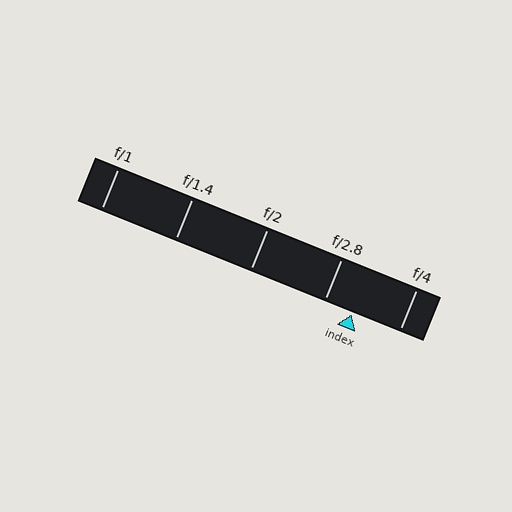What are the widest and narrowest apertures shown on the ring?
The widest aperture shown is f/1 and the narrowest is f/4.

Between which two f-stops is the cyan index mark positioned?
The index mark is between f/2.8 and f/4.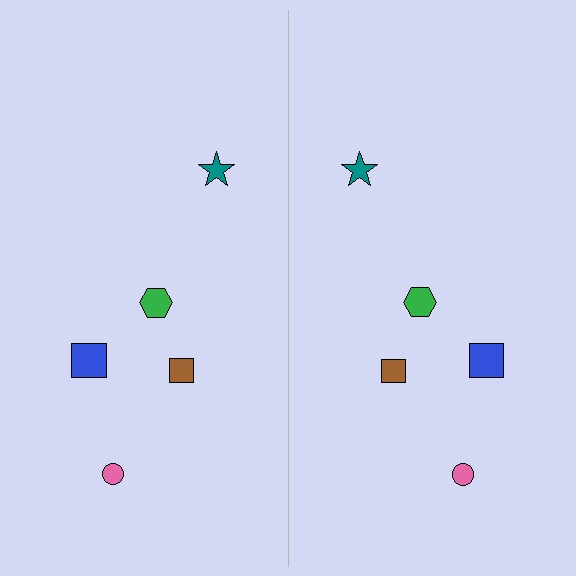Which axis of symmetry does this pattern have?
The pattern has a vertical axis of symmetry running through the center of the image.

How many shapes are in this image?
There are 10 shapes in this image.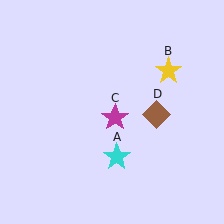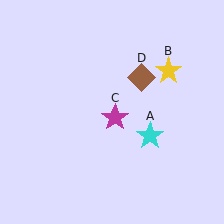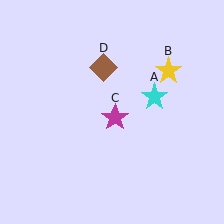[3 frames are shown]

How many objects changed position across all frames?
2 objects changed position: cyan star (object A), brown diamond (object D).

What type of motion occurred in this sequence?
The cyan star (object A), brown diamond (object D) rotated counterclockwise around the center of the scene.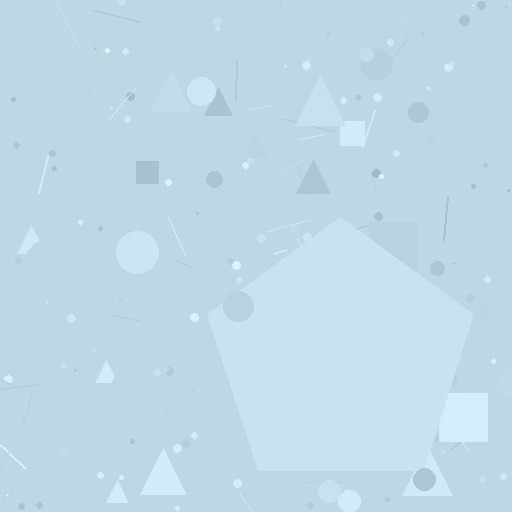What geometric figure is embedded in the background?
A pentagon is embedded in the background.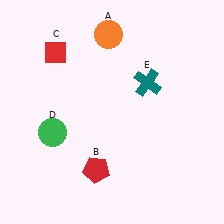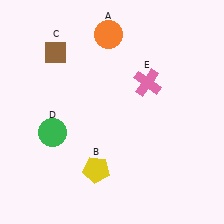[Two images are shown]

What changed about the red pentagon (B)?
In Image 1, B is red. In Image 2, it changed to yellow.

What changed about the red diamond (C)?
In Image 1, C is red. In Image 2, it changed to brown.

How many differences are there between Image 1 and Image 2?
There are 3 differences between the two images.